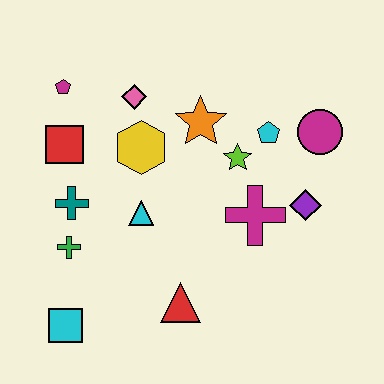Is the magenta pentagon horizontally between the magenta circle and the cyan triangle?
No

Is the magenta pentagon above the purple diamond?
Yes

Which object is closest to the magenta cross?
The purple diamond is closest to the magenta cross.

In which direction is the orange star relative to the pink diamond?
The orange star is to the right of the pink diamond.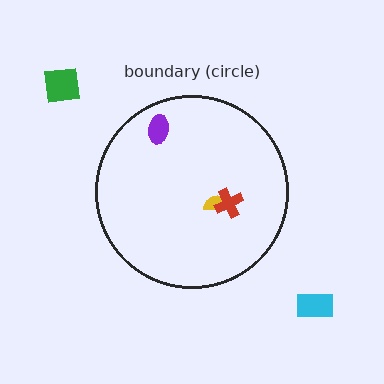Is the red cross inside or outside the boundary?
Inside.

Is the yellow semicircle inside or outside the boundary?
Inside.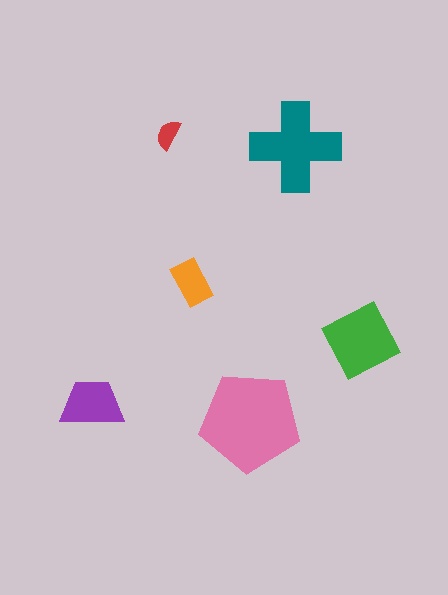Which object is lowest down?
The pink pentagon is bottommost.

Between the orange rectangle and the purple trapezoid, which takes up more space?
The purple trapezoid.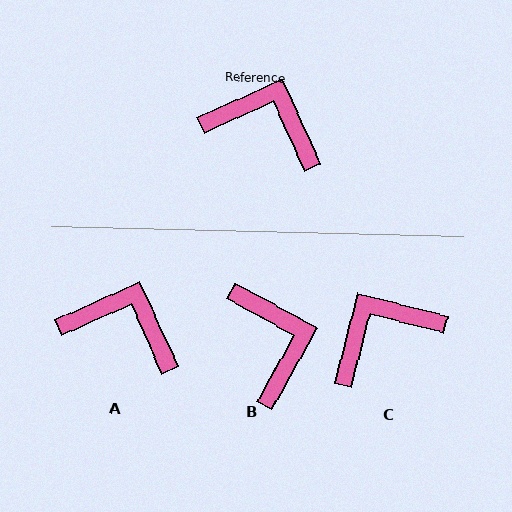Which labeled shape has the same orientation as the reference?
A.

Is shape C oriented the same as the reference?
No, it is off by about 52 degrees.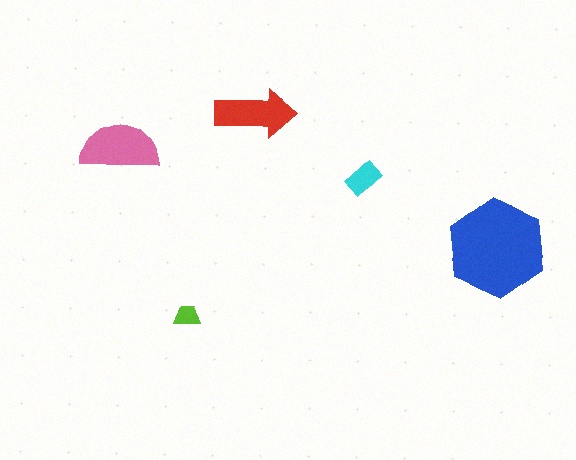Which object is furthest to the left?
The pink semicircle is leftmost.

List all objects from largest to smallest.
The blue hexagon, the pink semicircle, the red arrow, the cyan rectangle, the lime trapezoid.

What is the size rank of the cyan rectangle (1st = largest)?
4th.